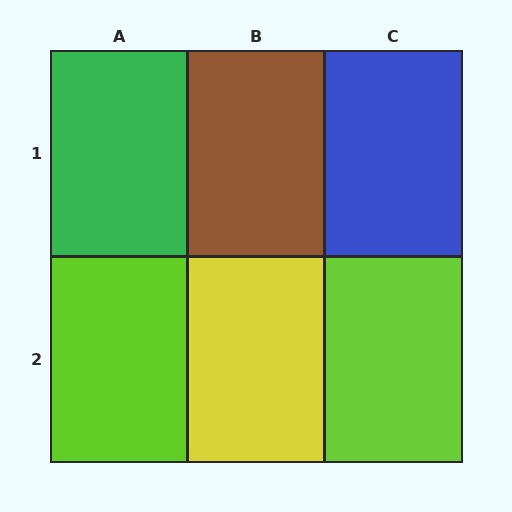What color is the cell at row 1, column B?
Brown.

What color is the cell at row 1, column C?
Blue.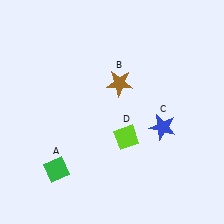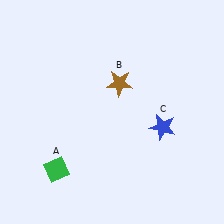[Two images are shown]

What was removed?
The lime diamond (D) was removed in Image 2.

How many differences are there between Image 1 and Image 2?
There is 1 difference between the two images.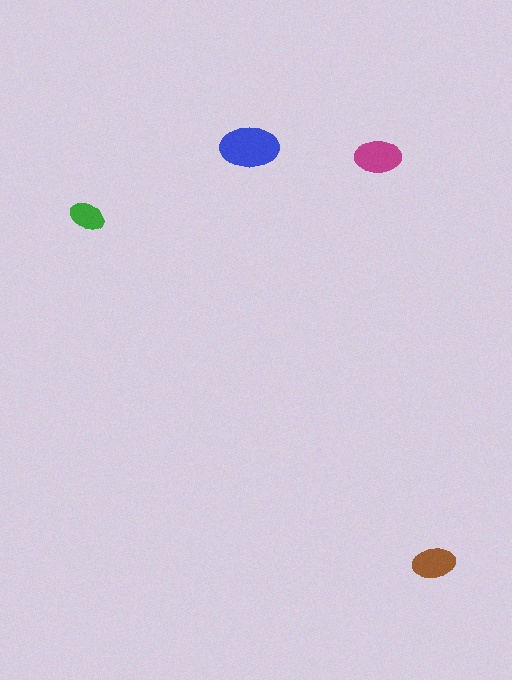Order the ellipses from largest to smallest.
the blue one, the magenta one, the brown one, the green one.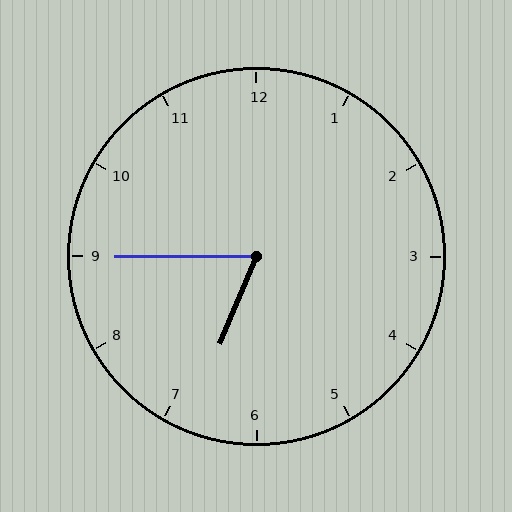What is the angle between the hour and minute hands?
Approximately 68 degrees.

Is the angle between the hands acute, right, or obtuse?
It is acute.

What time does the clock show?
6:45.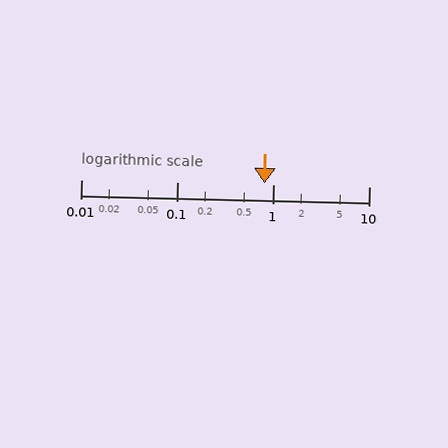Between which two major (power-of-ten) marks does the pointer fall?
The pointer is between 0.1 and 1.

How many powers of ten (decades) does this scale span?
The scale spans 3 decades, from 0.01 to 10.